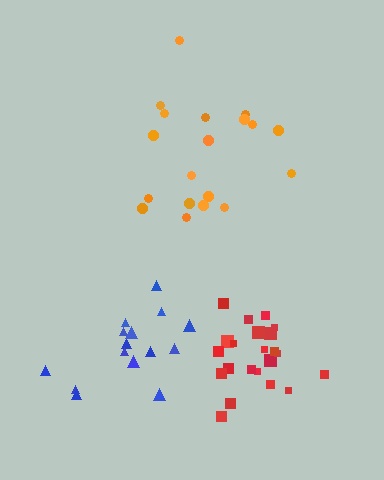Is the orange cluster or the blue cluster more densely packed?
Blue.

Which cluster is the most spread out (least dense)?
Orange.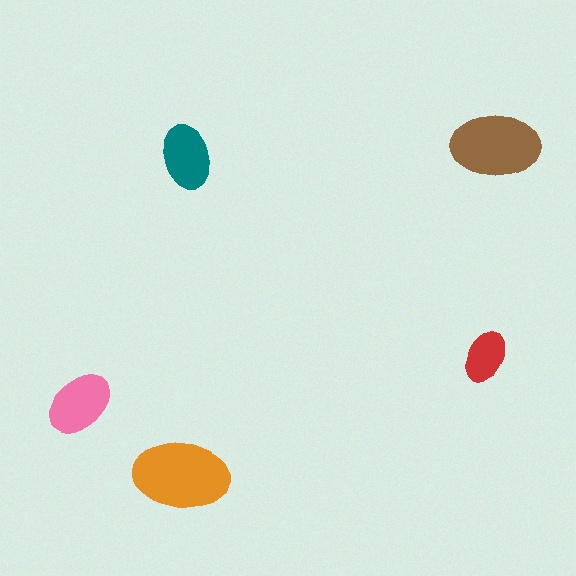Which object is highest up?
The brown ellipse is topmost.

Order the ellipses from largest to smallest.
the orange one, the brown one, the pink one, the teal one, the red one.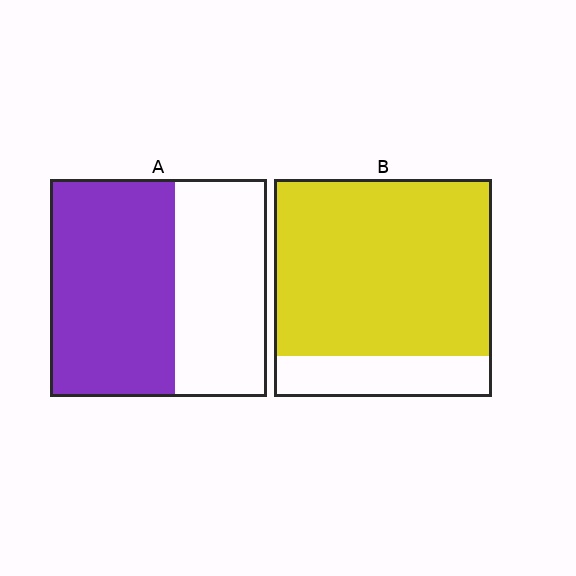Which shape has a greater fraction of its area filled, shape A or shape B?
Shape B.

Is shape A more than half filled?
Yes.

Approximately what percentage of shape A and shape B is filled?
A is approximately 60% and B is approximately 80%.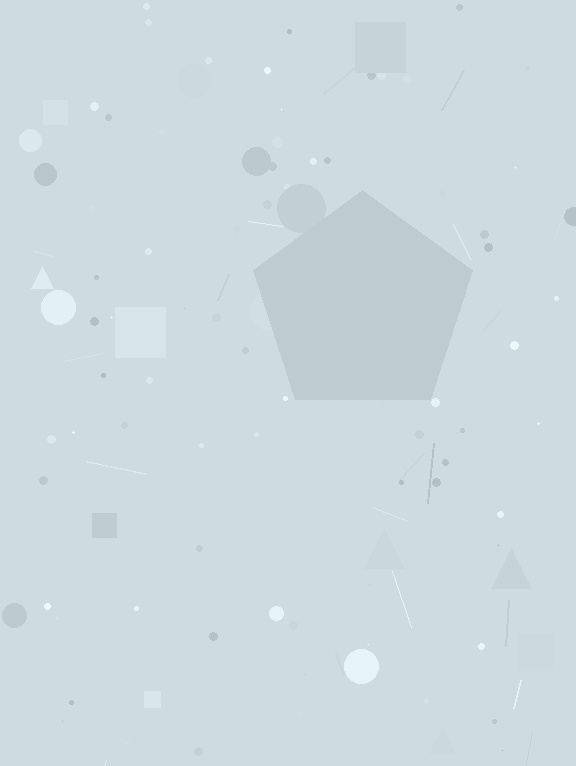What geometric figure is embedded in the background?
A pentagon is embedded in the background.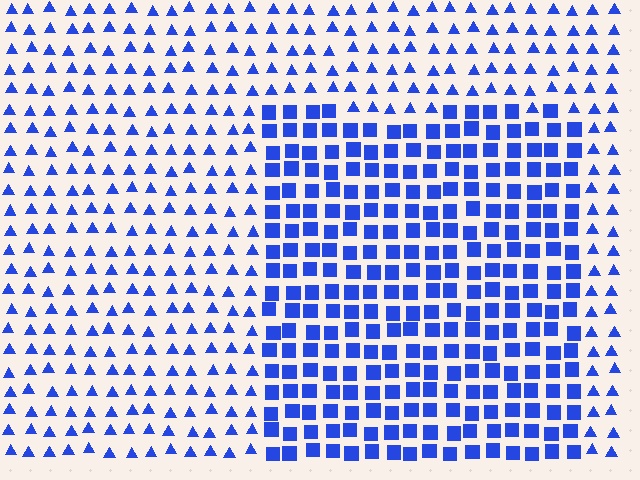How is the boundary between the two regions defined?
The boundary is defined by a change in element shape: squares inside vs. triangles outside. All elements share the same color and spacing.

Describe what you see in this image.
The image is filled with small blue elements arranged in a uniform grid. A rectangle-shaped region contains squares, while the surrounding area contains triangles. The boundary is defined purely by the change in element shape.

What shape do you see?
I see a rectangle.